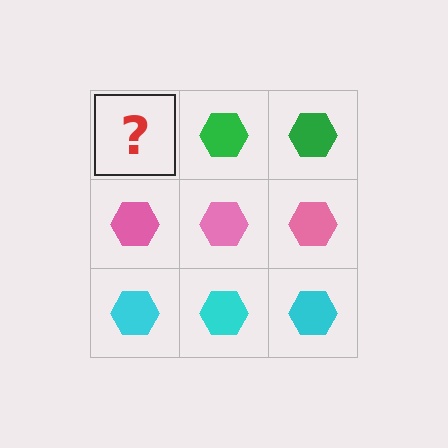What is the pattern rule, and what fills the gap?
The rule is that each row has a consistent color. The gap should be filled with a green hexagon.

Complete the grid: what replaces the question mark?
The question mark should be replaced with a green hexagon.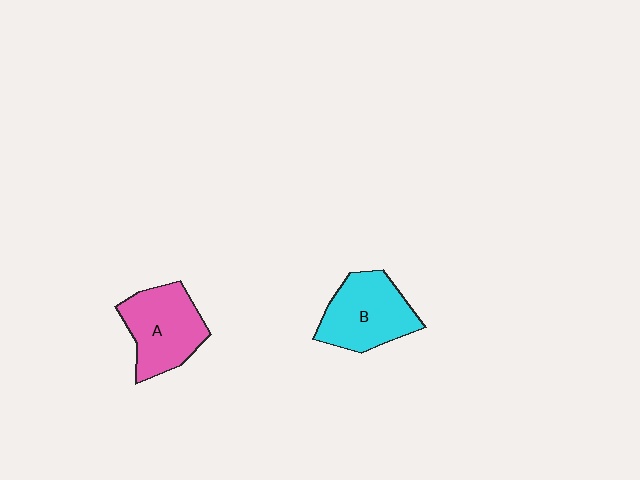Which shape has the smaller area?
Shape A (pink).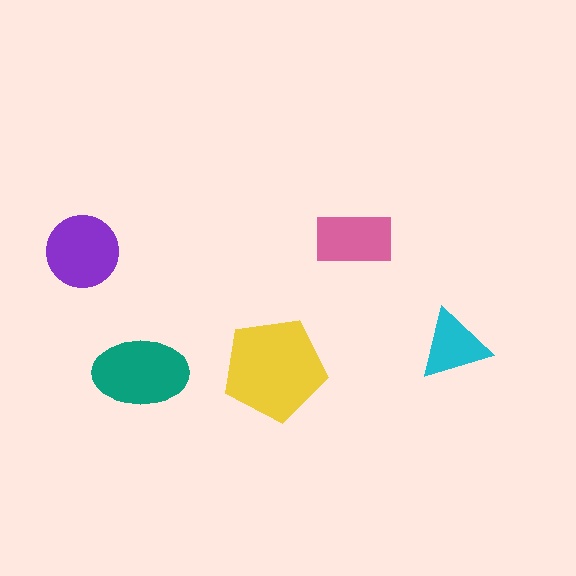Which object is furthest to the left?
The purple circle is leftmost.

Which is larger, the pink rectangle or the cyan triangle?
The pink rectangle.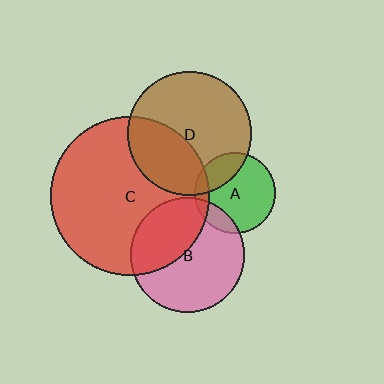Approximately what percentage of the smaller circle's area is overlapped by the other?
Approximately 10%.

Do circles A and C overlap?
Yes.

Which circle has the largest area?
Circle C (red).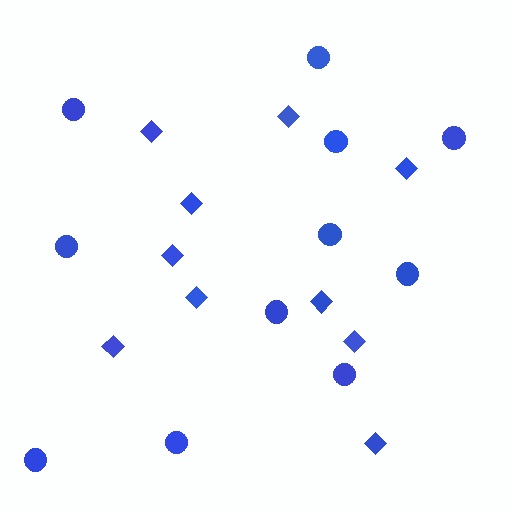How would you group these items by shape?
There are 2 groups: one group of circles (11) and one group of diamonds (10).